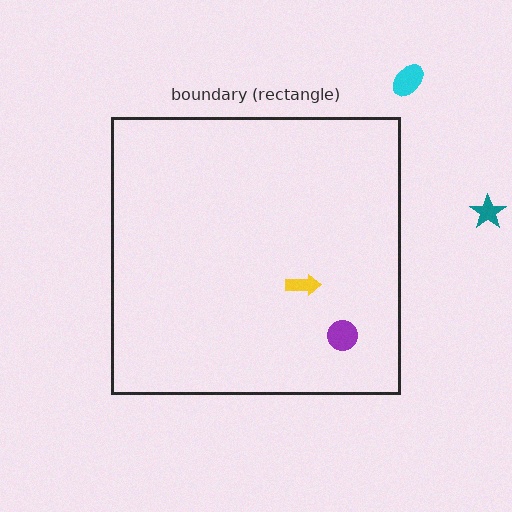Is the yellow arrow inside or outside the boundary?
Inside.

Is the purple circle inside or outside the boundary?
Inside.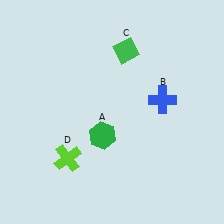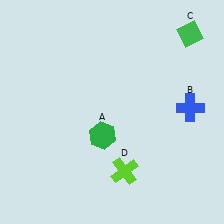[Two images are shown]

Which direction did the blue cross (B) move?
The blue cross (B) moved right.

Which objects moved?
The objects that moved are: the blue cross (B), the green diamond (C), the lime cross (D).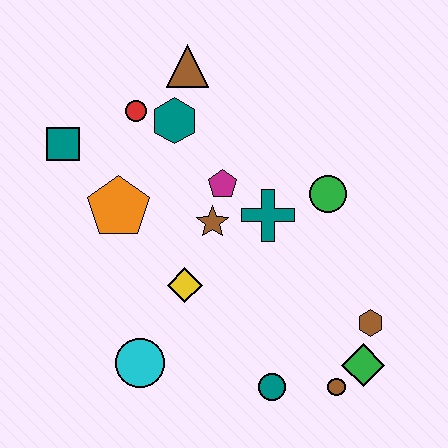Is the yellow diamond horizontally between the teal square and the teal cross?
Yes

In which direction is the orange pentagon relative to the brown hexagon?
The orange pentagon is to the left of the brown hexagon.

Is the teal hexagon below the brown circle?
No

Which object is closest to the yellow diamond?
The brown star is closest to the yellow diamond.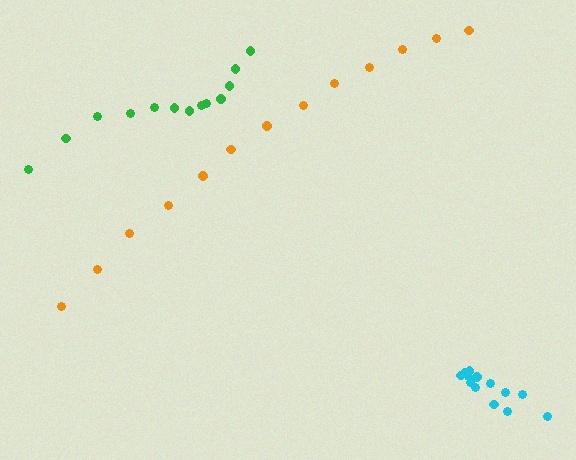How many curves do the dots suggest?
There are 3 distinct paths.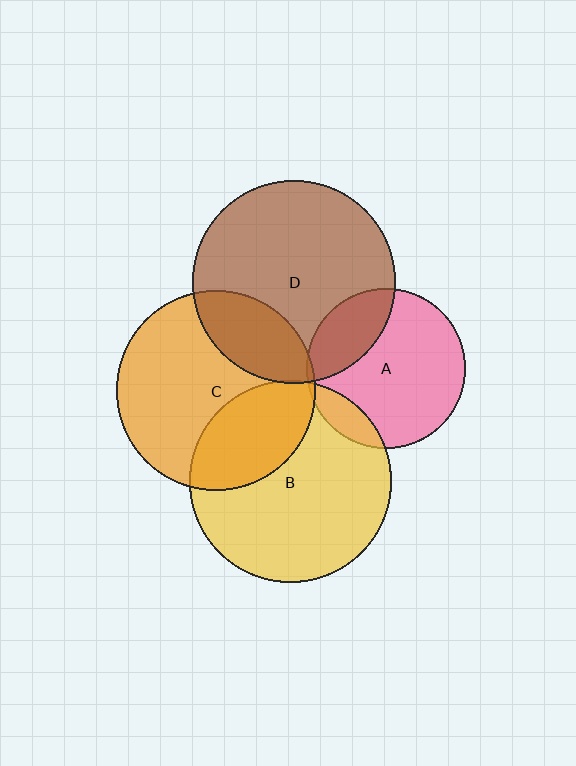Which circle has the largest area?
Circle D (brown).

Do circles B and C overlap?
Yes.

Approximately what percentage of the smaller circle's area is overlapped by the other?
Approximately 30%.